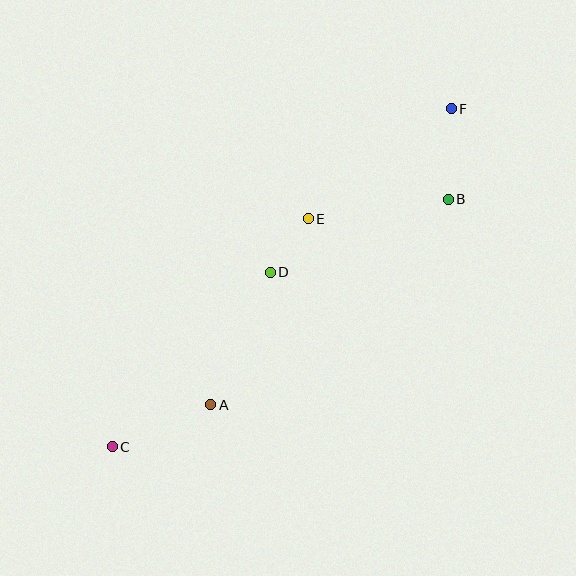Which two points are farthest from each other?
Points C and F are farthest from each other.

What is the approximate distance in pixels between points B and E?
The distance between B and E is approximately 141 pixels.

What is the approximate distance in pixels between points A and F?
The distance between A and F is approximately 382 pixels.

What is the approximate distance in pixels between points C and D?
The distance between C and D is approximately 236 pixels.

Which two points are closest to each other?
Points D and E are closest to each other.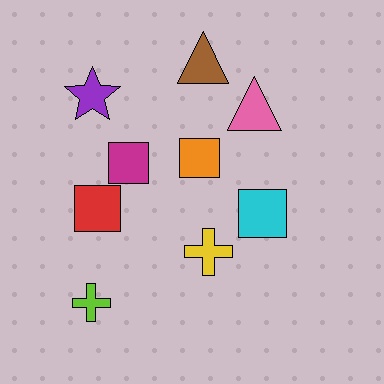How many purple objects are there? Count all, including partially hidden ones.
There is 1 purple object.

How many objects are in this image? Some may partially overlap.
There are 9 objects.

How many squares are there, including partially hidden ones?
There are 4 squares.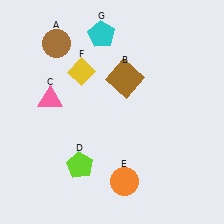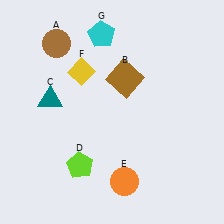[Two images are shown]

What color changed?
The triangle (C) changed from pink in Image 1 to teal in Image 2.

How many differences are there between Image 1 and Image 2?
There is 1 difference between the two images.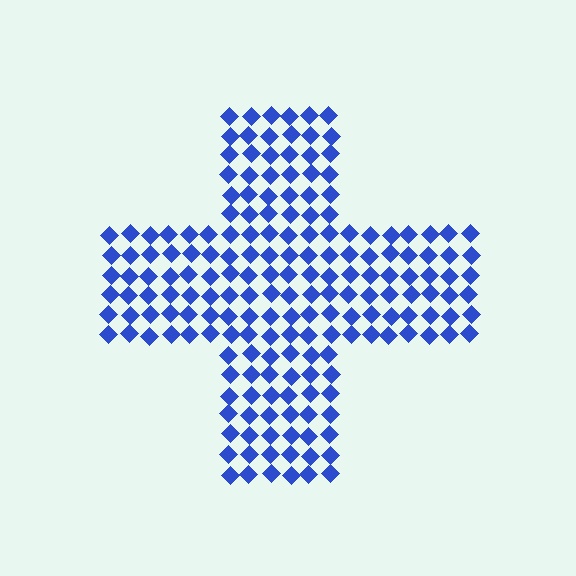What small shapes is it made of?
It is made of small diamonds.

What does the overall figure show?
The overall figure shows a cross.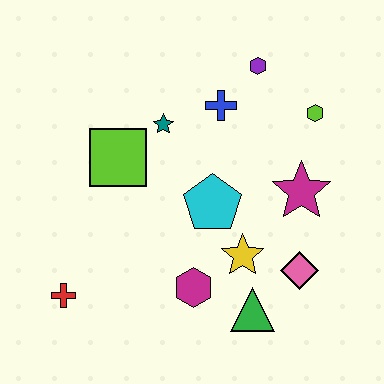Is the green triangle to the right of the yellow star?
Yes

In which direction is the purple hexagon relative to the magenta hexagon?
The purple hexagon is above the magenta hexagon.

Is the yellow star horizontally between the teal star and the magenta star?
Yes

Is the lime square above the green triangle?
Yes